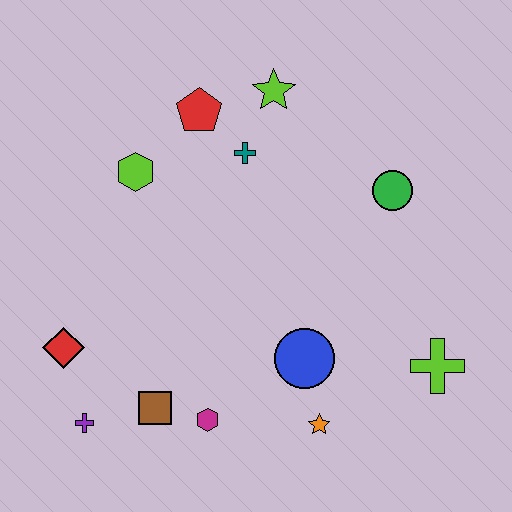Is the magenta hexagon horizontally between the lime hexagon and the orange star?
Yes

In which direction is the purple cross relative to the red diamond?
The purple cross is below the red diamond.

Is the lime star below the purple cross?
No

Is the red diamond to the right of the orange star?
No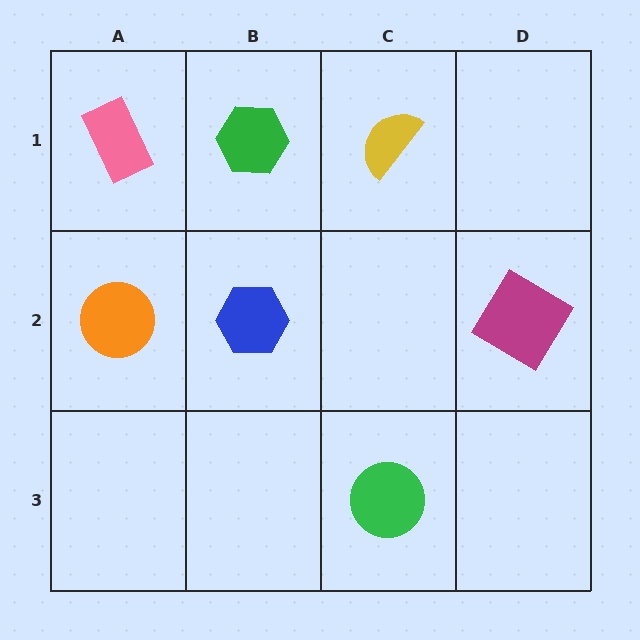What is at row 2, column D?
A magenta diamond.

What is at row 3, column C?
A green circle.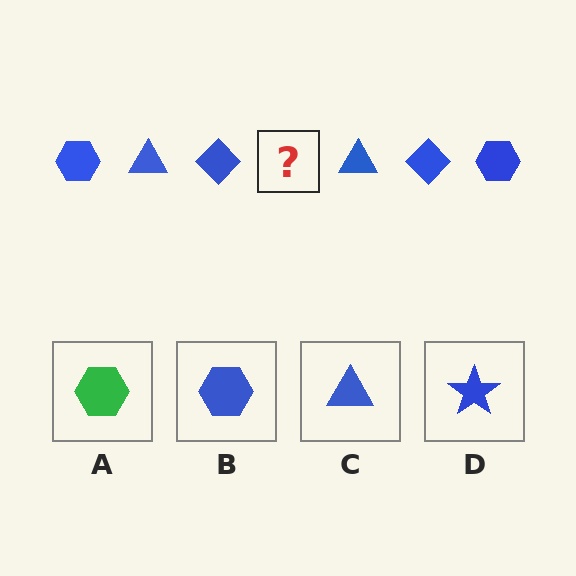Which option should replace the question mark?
Option B.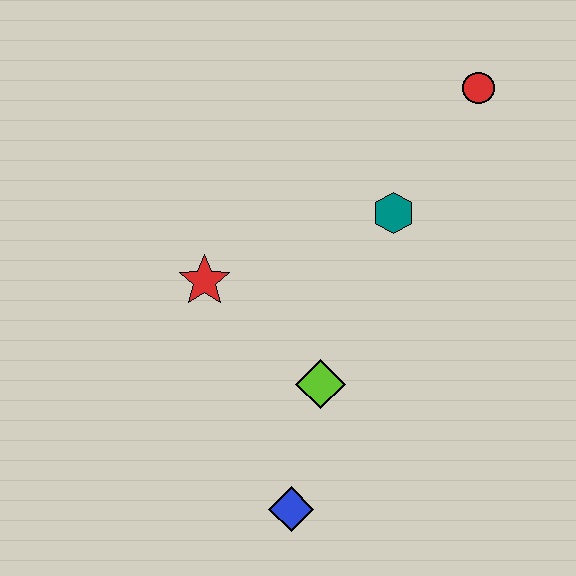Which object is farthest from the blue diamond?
The red circle is farthest from the blue diamond.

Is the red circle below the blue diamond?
No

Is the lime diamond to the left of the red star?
No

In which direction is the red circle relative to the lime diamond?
The red circle is above the lime diamond.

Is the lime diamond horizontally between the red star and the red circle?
Yes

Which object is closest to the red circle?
The teal hexagon is closest to the red circle.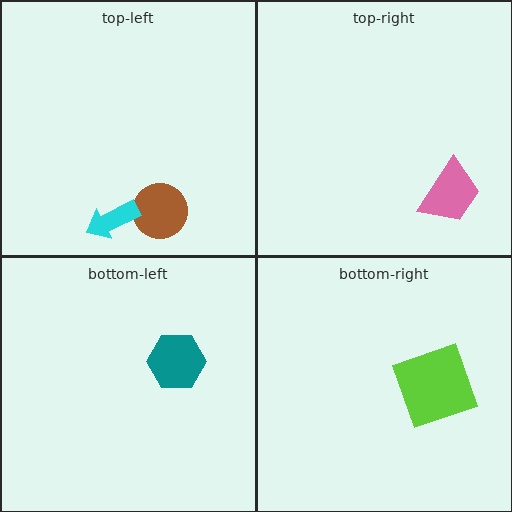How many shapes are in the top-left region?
2.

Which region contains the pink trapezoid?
The top-right region.